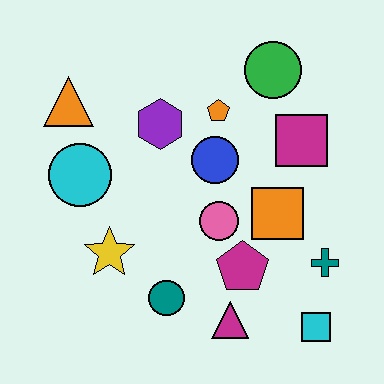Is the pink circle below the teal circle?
No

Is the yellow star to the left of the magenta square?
Yes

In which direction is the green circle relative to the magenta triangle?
The green circle is above the magenta triangle.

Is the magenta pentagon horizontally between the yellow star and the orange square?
Yes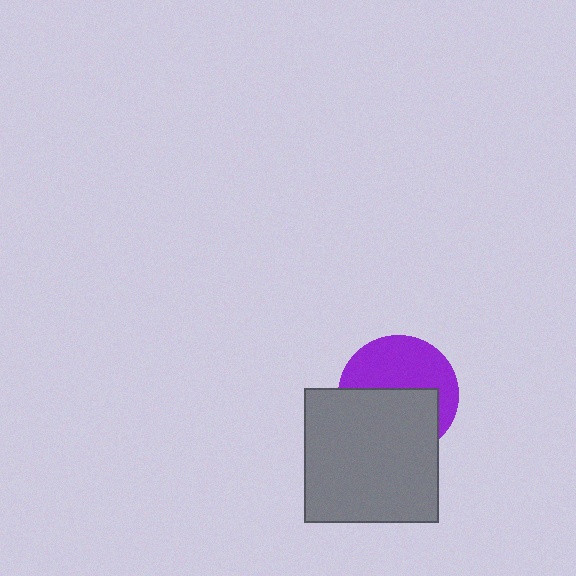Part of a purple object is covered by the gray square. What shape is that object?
It is a circle.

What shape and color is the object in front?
The object in front is a gray square.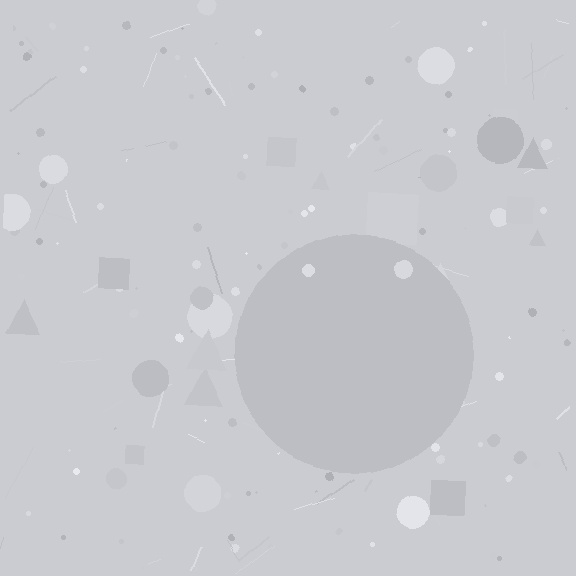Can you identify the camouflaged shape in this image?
The camouflaged shape is a circle.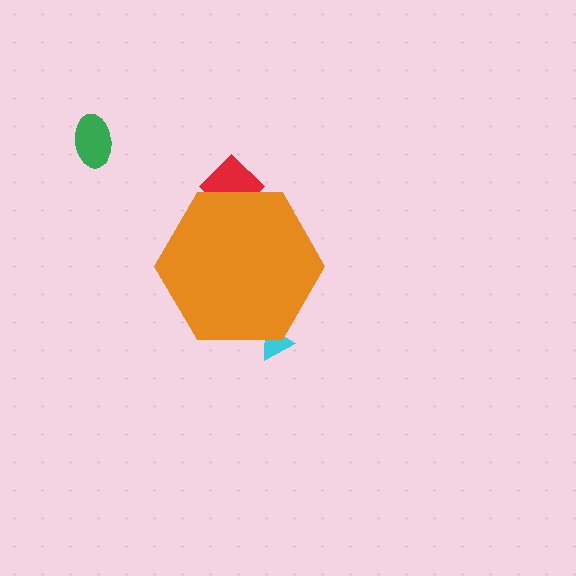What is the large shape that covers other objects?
An orange hexagon.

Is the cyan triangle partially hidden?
Yes, the cyan triangle is partially hidden behind the orange hexagon.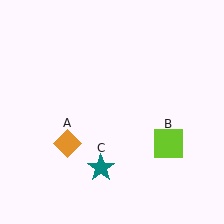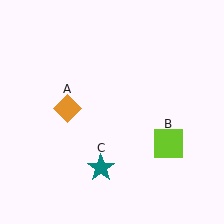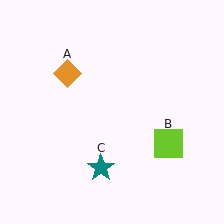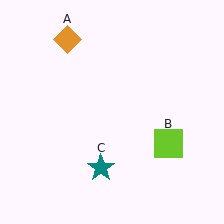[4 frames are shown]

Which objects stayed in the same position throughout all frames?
Lime square (object B) and teal star (object C) remained stationary.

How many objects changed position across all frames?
1 object changed position: orange diamond (object A).